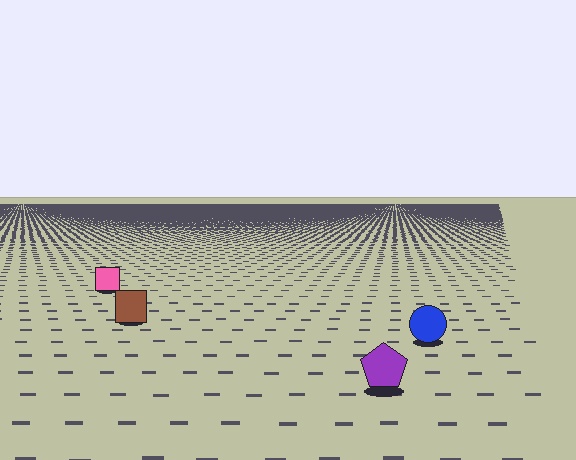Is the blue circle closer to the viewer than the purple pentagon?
No. The purple pentagon is closer — you can tell from the texture gradient: the ground texture is coarser near it.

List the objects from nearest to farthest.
From nearest to farthest: the purple pentagon, the blue circle, the brown square, the pink square.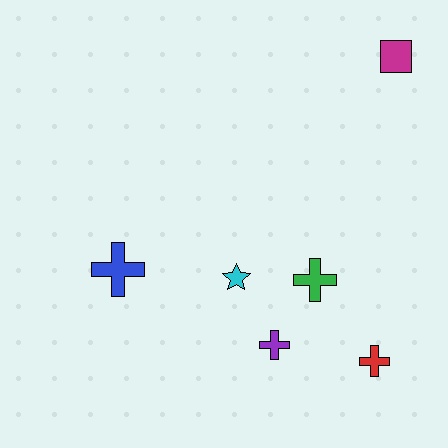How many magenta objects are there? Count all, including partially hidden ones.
There is 1 magenta object.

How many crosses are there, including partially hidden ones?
There are 4 crosses.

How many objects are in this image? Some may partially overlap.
There are 6 objects.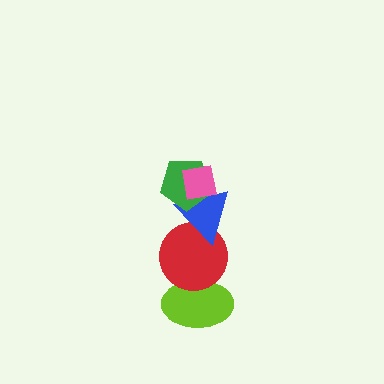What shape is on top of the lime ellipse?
The red circle is on top of the lime ellipse.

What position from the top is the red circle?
The red circle is 4th from the top.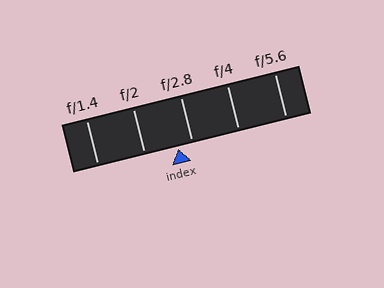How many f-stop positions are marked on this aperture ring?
There are 5 f-stop positions marked.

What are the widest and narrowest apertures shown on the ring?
The widest aperture shown is f/1.4 and the narrowest is f/5.6.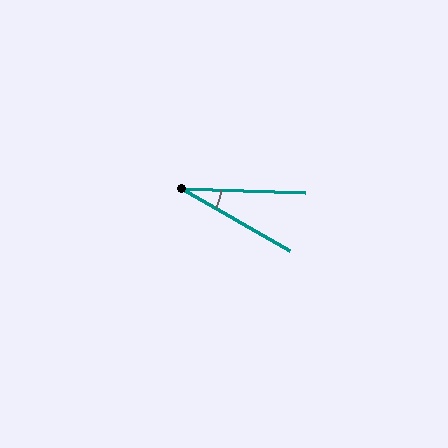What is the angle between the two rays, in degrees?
Approximately 28 degrees.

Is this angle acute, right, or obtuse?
It is acute.